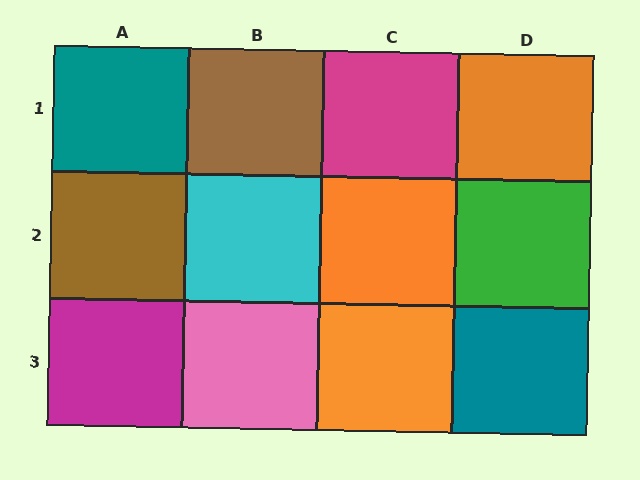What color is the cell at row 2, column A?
Brown.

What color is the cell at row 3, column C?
Orange.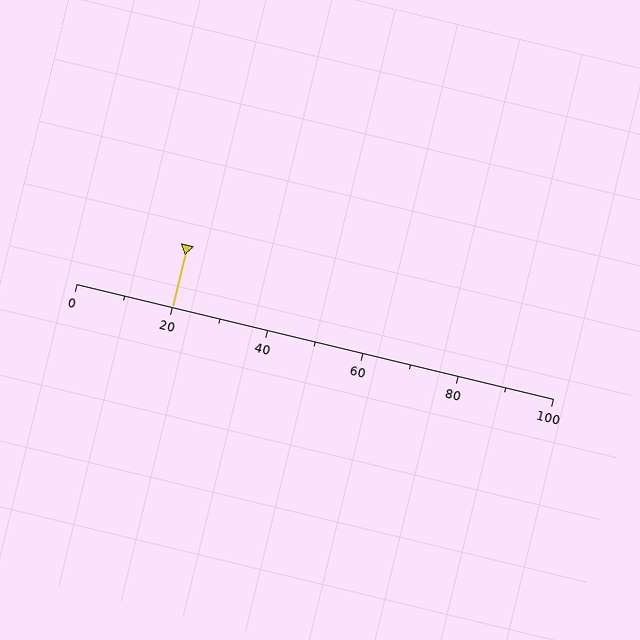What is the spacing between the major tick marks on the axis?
The major ticks are spaced 20 apart.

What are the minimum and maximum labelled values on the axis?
The axis runs from 0 to 100.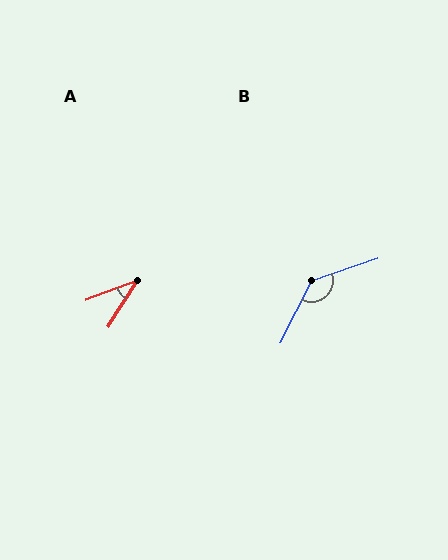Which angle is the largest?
B, at approximately 136 degrees.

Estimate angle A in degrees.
Approximately 37 degrees.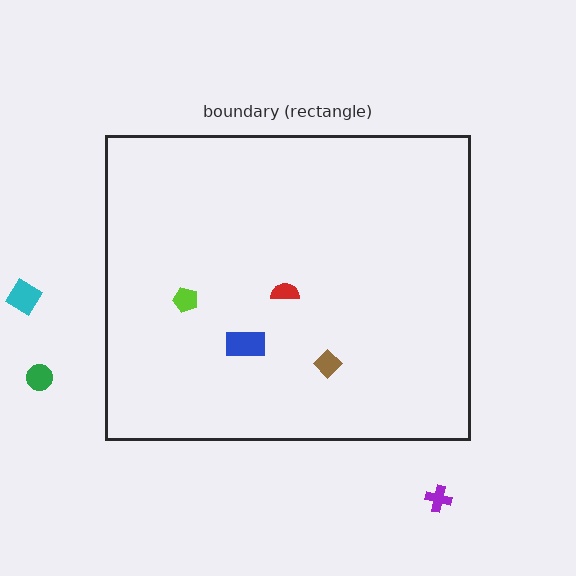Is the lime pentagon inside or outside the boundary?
Inside.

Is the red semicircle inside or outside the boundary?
Inside.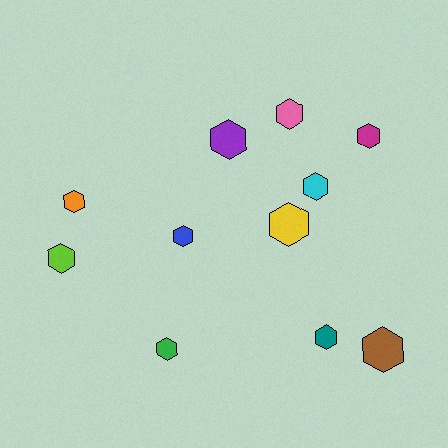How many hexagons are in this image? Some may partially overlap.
There are 11 hexagons.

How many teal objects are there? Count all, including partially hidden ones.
There is 1 teal object.